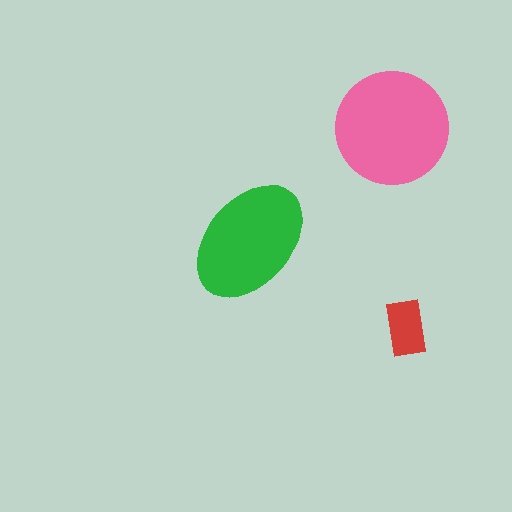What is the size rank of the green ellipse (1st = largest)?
2nd.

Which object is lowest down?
The red rectangle is bottommost.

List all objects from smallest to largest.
The red rectangle, the green ellipse, the pink circle.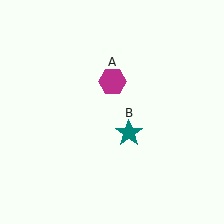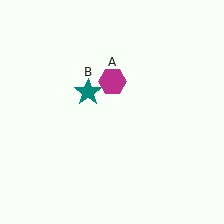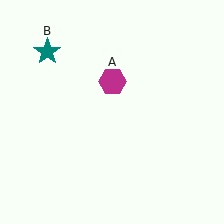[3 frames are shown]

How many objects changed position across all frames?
1 object changed position: teal star (object B).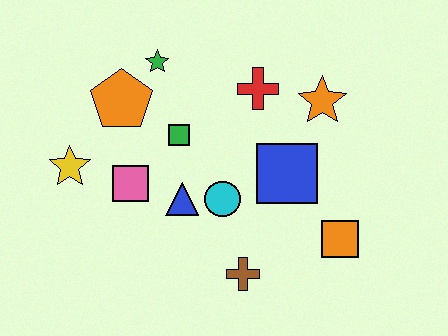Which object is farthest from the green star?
The orange square is farthest from the green star.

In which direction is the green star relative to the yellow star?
The green star is above the yellow star.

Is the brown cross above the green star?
No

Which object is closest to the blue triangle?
The cyan circle is closest to the blue triangle.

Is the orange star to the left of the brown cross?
No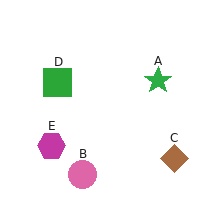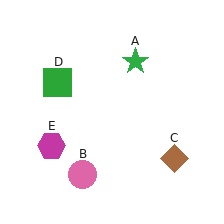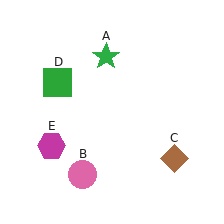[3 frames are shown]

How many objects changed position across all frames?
1 object changed position: green star (object A).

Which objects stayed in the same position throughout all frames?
Pink circle (object B) and brown diamond (object C) and green square (object D) and magenta hexagon (object E) remained stationary.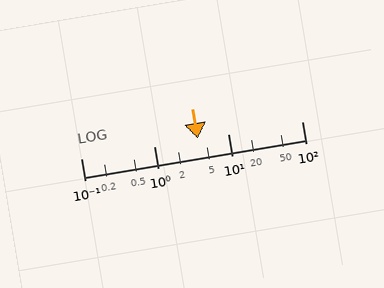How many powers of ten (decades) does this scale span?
The scale spans 3 decades, from 0.1 to 100.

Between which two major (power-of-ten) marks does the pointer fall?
The pointer is between 1 and 10.